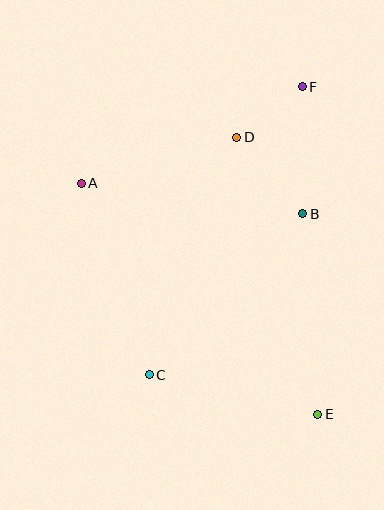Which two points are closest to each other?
Points D and F are closest to each other.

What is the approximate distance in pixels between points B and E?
The distance between B and E is approximately 201 pixels.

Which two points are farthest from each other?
Points A and E are farthest from each other.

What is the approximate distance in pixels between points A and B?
The distance between A and B is approximately 223 pixels.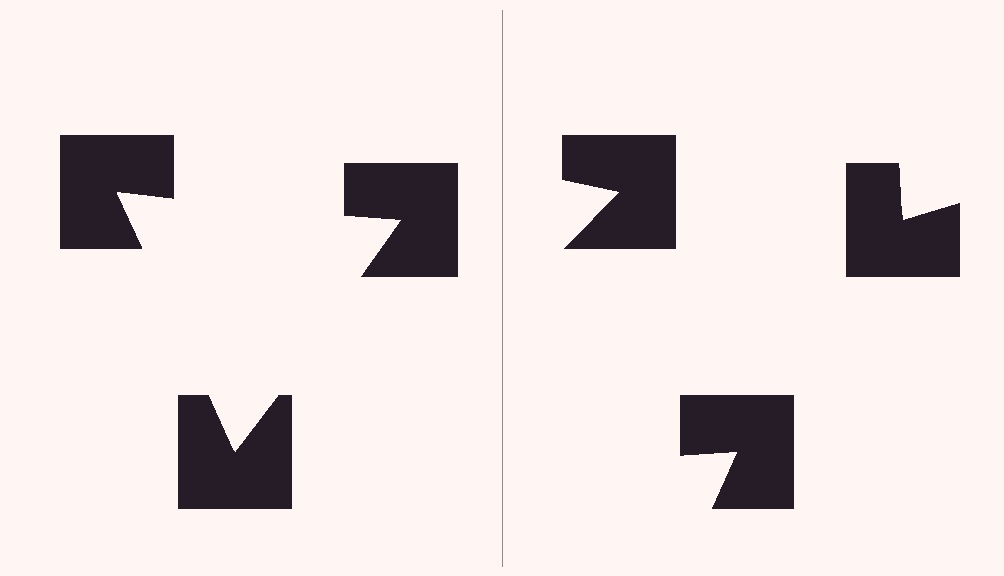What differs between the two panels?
The notched squares are positioned identically on both sides; only the wedge orientations differ. On the left they align to a triangle; on the right they are misaligned.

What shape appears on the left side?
An illusory triangle.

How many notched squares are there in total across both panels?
6 — 3 on each side.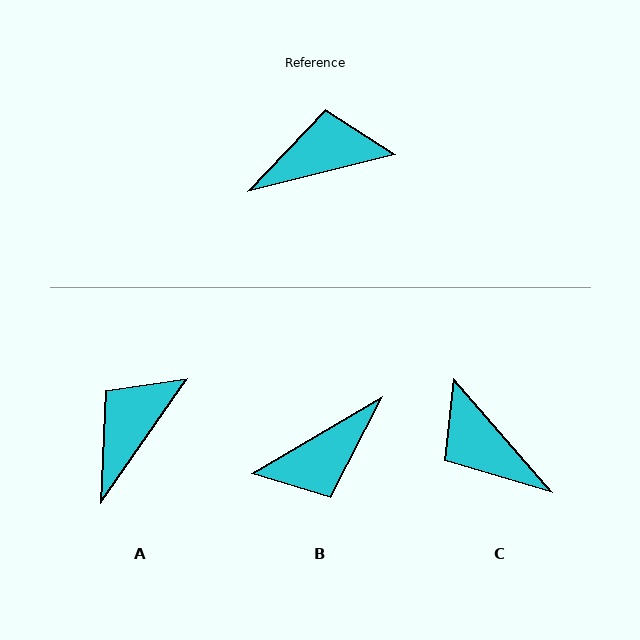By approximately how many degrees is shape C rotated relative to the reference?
Approximately 117 degrees counter-clockwise.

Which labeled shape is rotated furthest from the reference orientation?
B, about 164 degrees away.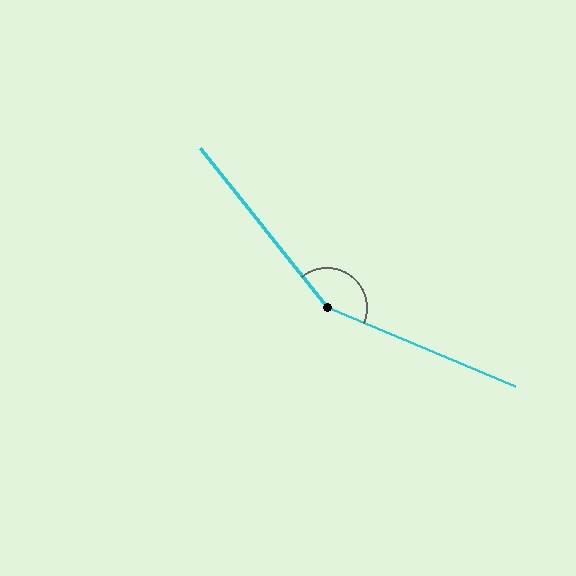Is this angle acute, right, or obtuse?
It is obtuse.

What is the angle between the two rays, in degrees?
Approximately 151 degrees.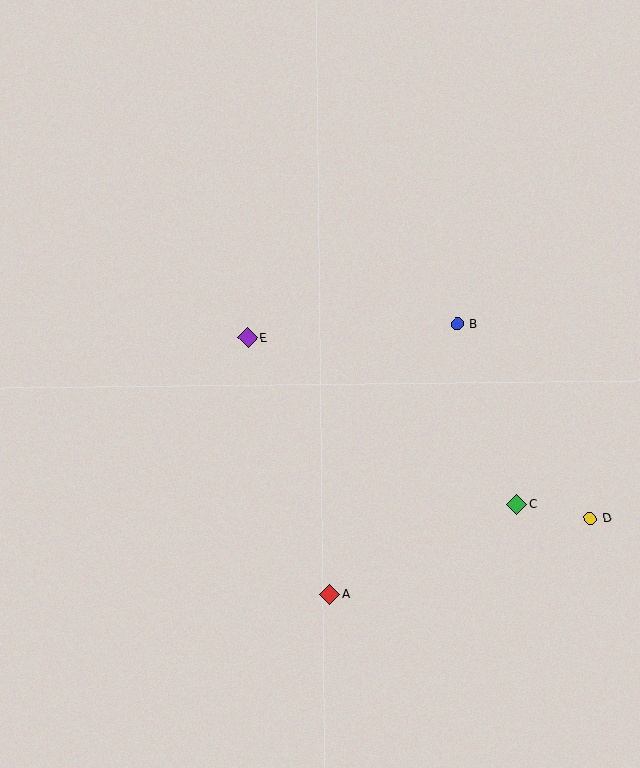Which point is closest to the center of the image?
Point E at (247, 337) is closest to the center.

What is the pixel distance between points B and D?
The distance between B and D is 235 pixels.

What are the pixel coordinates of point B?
Point B is at (457, 324).